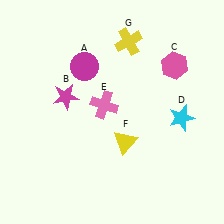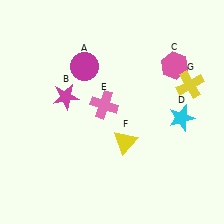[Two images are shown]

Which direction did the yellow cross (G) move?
The yellow cross (G) moved right.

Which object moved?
The yellow cross (G) moved right.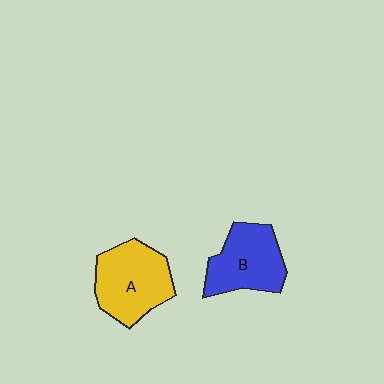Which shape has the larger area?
Shape A (yellow).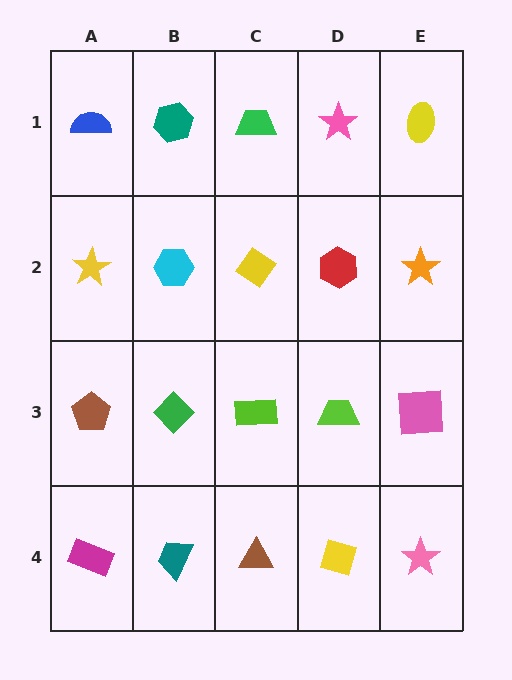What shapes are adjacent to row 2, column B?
A teal hexagon (row 1, column B), a green diamond (row 3, column B), a yellow star (row 2, column A), a yellow diamond (row 2, column C).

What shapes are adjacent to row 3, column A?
A yellow star (row 2, column A), a magenta rectangle (row 4, column A), a green diamond (row 3, column B).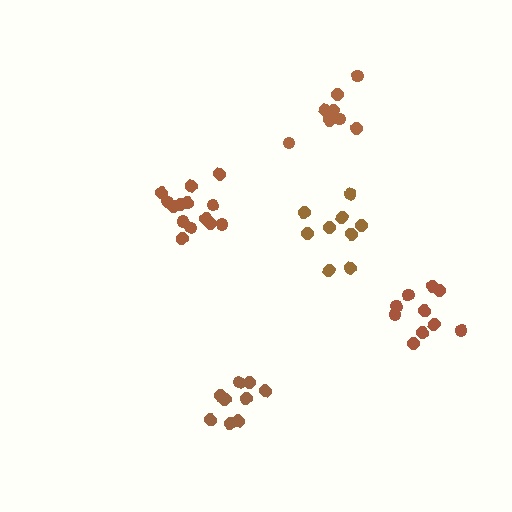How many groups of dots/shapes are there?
There are 5 groups.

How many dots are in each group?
Group 1: 9 dots, Group 2: 14 dots, Group 3: 10 dots, Group 4: 9 dots, Group 5: 9 dots (51 total).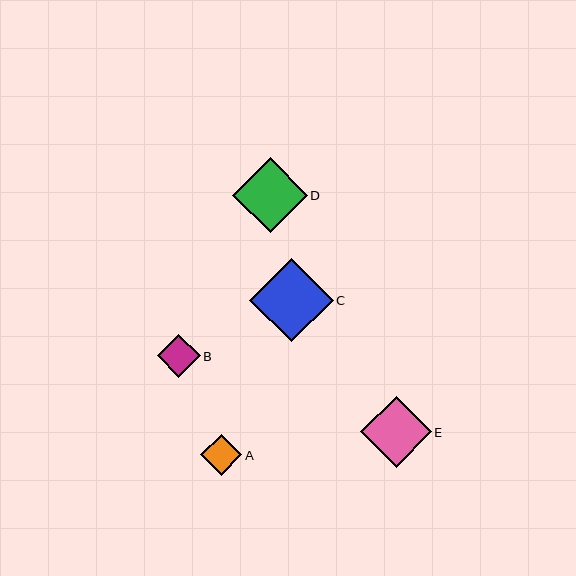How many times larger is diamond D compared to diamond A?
Diamond D is approximately 1.8 times the size of diamond A.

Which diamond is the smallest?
Diamond A is the smallest with a size of approximately 41 pixels.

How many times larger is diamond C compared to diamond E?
Diamond C is approximately 1.2 times the size of diamond E.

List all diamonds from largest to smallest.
From largest to smallest: C, D, E, B, A.